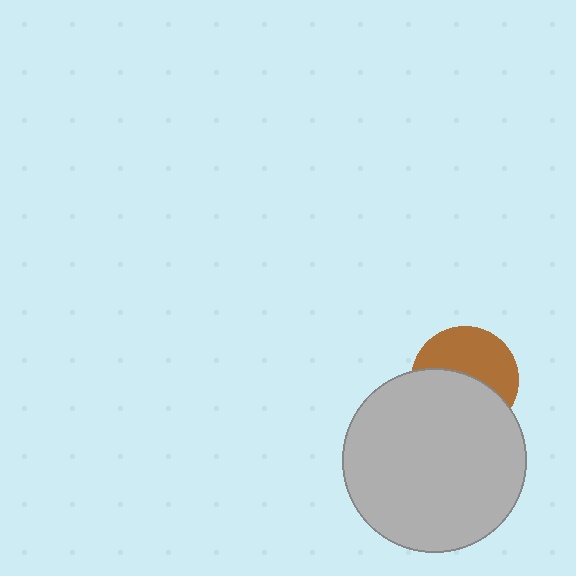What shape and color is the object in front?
The object in front is a light gray circle.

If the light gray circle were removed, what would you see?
You would see the complete brown circle.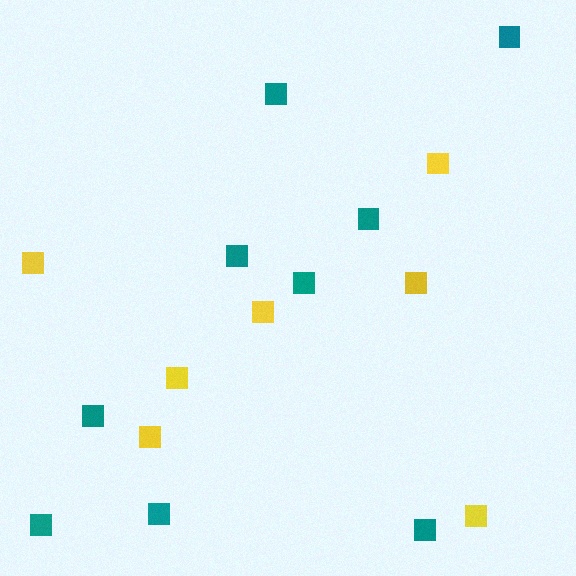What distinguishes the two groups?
There are 2 groups: one group of yellow squares (7) and one group of teal squares (9).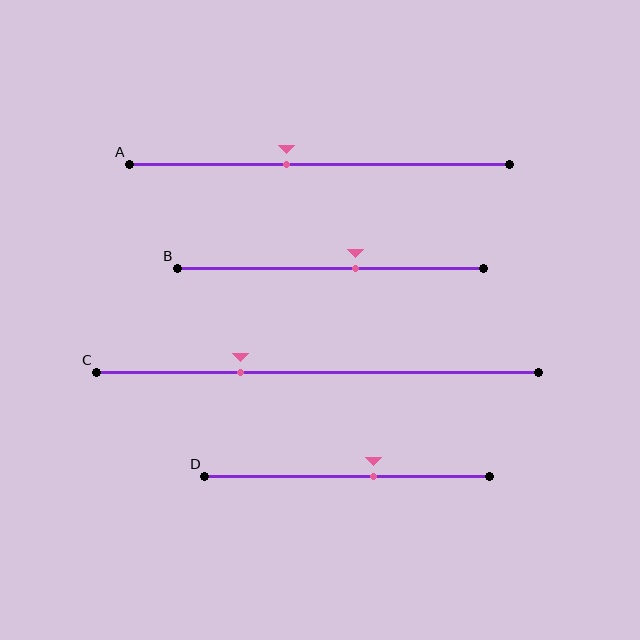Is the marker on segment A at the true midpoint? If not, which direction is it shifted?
No, the marker on segment A is shifted to the left by about 9% of the segment length.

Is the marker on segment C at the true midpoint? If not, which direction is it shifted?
No, the marker on segment C is shifted to the left by about 18% of the segment length.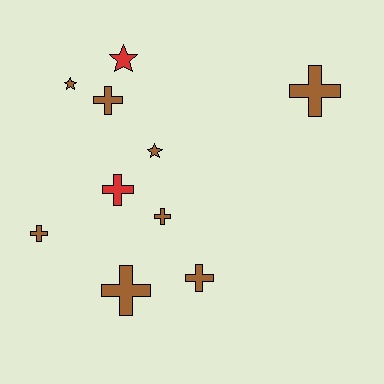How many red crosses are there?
There is 1 red cross.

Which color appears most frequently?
Brown, with 8 objects.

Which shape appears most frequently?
Cross, with 7 objects.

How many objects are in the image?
There are 10 objects.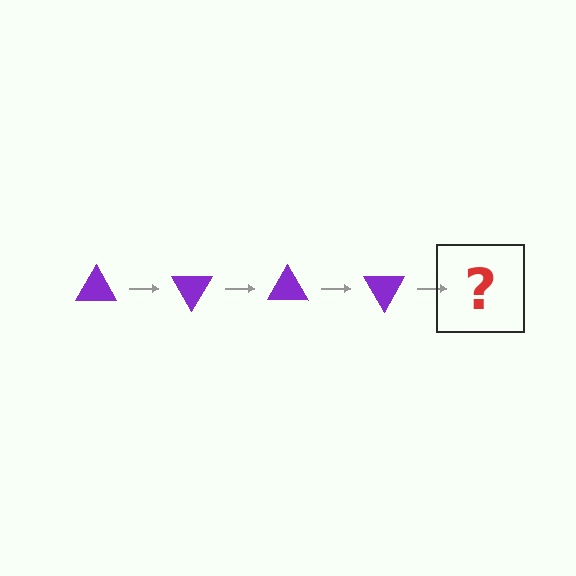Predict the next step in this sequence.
The next step is a purple triangle rotated 240 degrees.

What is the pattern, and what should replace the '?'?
The pattern is that the triangle rotates 60 degrees each step. The '?' should be a purple triangle rotated 240 degrees.